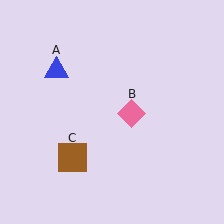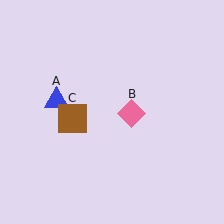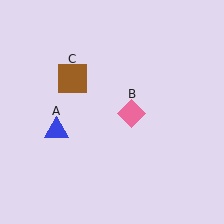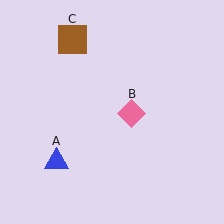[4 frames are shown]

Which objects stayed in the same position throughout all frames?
Pink diamond (object B) remained stationary.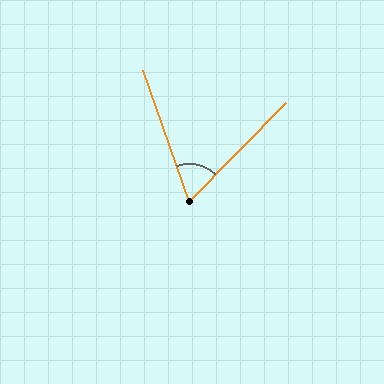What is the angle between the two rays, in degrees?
Approximately 64 degrees.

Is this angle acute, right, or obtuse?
It is acute.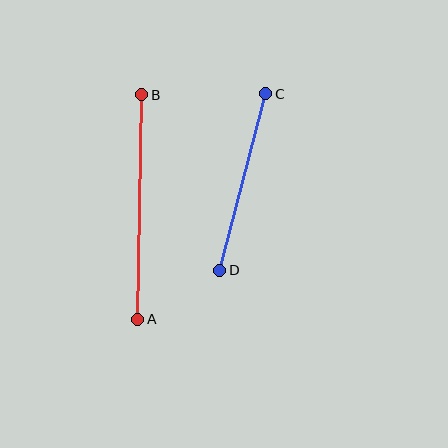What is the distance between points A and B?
The distance is approximately 225 pixels.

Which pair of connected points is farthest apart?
Points A and B are farthest apart.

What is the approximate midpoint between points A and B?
The midpoint is at approximately (140, 207) pixels.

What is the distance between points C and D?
The distance is approximately 182 pixels.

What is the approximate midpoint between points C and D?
The midpoint is at approximately (243, 182) pixels.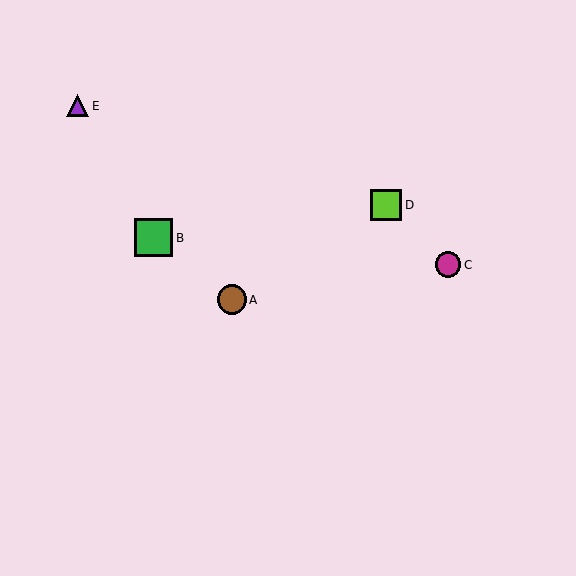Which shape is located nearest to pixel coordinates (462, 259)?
The magenta circle (labeled C) at (448, 265) is nearest to that location.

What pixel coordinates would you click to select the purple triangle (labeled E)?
Click at (78, 106) to select the purple triangle E.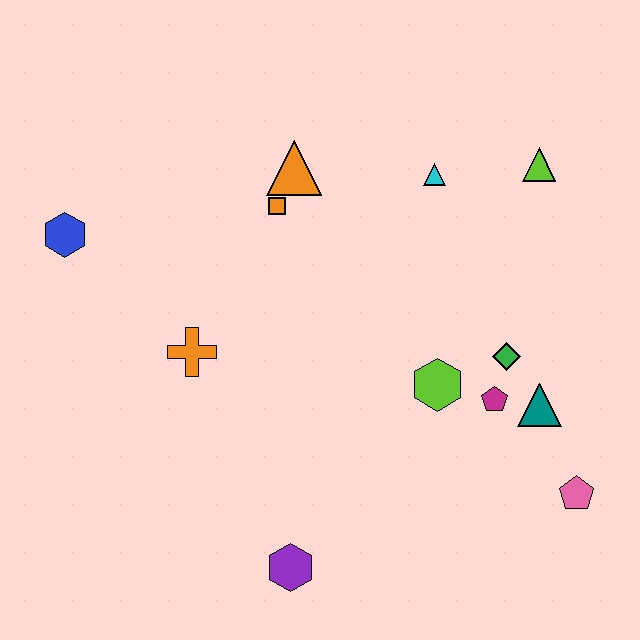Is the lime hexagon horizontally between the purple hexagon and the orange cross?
No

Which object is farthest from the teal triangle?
The blue hexagon is farthest from the teal triangle.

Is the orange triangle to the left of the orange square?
No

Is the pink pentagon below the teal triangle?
Yes